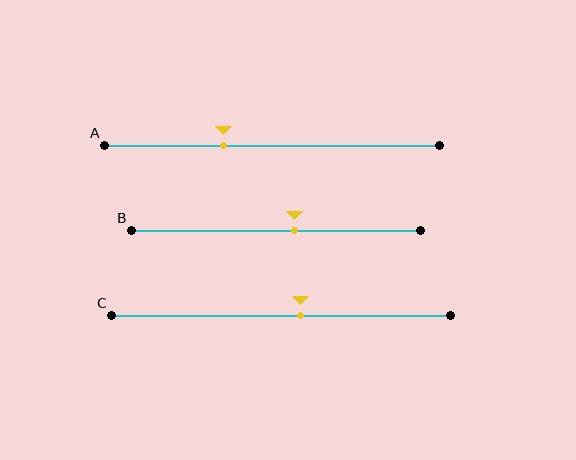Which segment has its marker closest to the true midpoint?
Segment C has its marker closest to the true midpoint.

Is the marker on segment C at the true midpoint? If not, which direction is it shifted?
No, the marker on segment C is shifted to the right by about 6% of the segment length.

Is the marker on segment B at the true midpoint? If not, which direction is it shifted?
No, the marker on segment B is shifted to the right by about 6% of the segment length.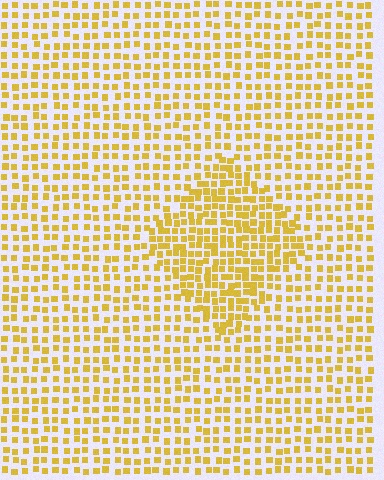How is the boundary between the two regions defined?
The boundary is defined by a change in element density (approximately 1.7x ratio). All elements are the same color, size, and shape.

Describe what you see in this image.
The image contains small yellow elements arranged at two different densities. A diamond-shaped region is visible where the elements are more densely packed than the surrounding area.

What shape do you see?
I see a diamond.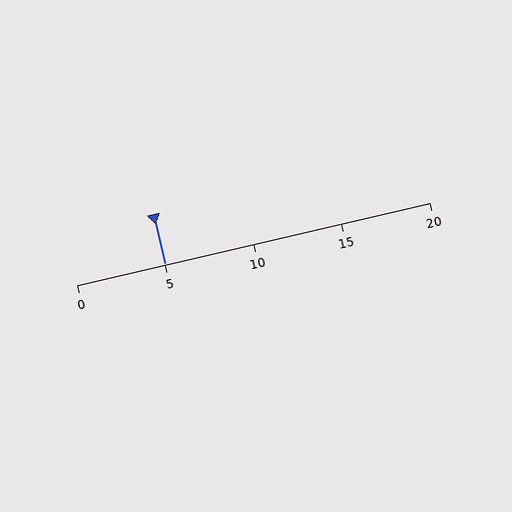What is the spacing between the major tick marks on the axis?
The major ticks are spaced 5 apart.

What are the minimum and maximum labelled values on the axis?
The axis runs from 0 to 20.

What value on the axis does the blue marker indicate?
The marker indicates approximately 5.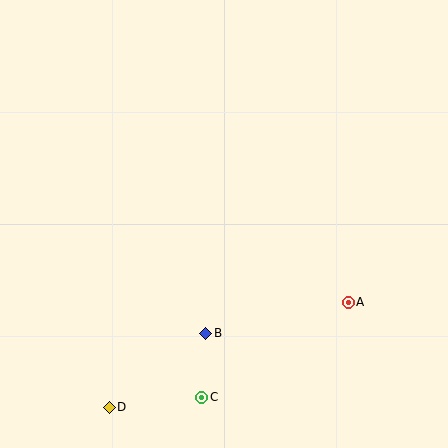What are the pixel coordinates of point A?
Point A is at (348, 302).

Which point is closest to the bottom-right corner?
Point A is closest to the bottom-right corner.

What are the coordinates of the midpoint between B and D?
The midpoint between B and D is at (158, 370).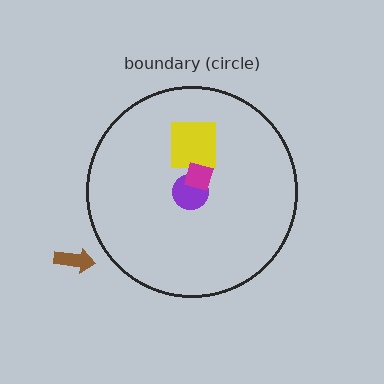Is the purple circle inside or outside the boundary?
Inside.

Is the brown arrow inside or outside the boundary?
Outside.